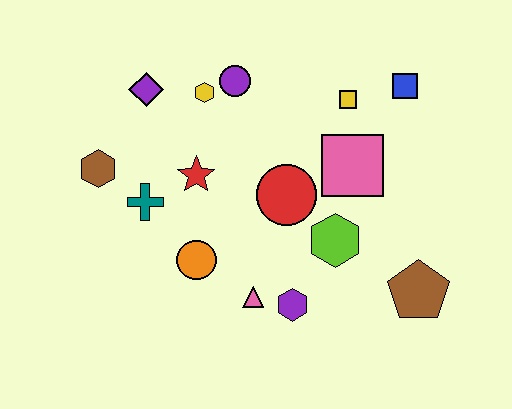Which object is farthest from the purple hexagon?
The purple diamond is farthest from the purple hexagon.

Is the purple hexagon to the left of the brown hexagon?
No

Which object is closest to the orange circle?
The pink triangle is closest to the orange circle.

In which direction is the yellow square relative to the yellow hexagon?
The yellow square is to the right of the yellow hexagon.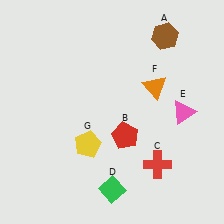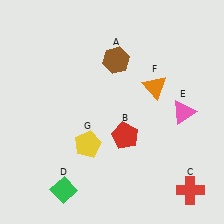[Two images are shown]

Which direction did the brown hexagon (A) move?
The brown hexagon (A) moved left.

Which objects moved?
The objects that moved are: the brown hexagon (A), the red cross (C), the green diamond (D).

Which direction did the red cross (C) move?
The red cross (C) moved right.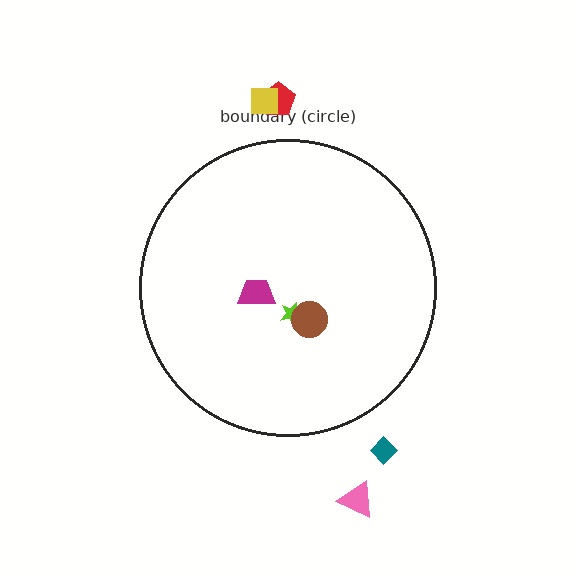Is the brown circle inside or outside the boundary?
Inside.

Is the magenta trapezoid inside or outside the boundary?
Inside.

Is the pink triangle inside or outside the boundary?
Outside.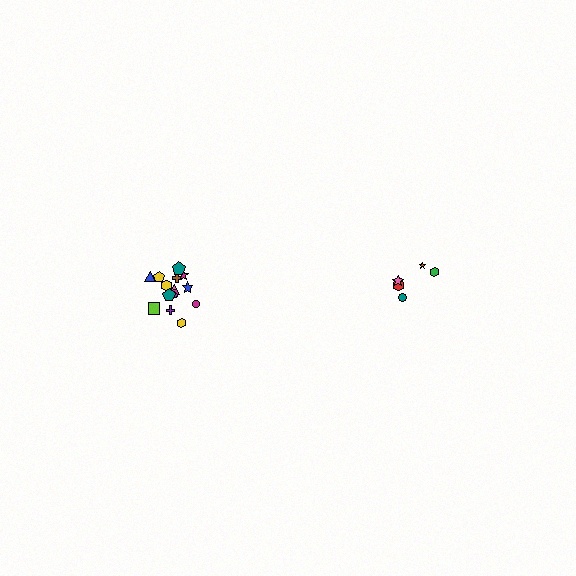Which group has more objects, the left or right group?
The left group.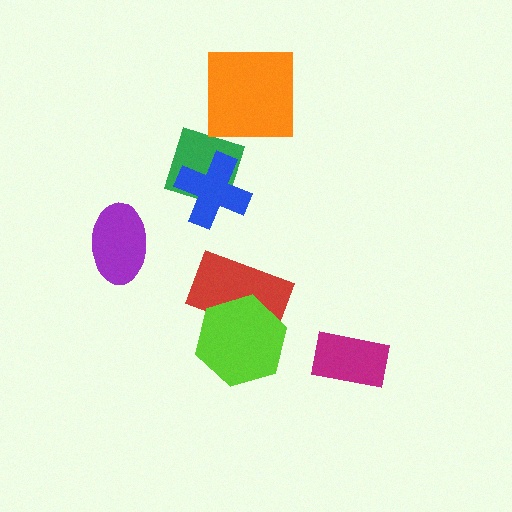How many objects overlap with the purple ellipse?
0 objects overlap with the purple ellipse.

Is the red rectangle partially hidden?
Yes, it is partially covered by another shape.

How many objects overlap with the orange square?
0 objects overlap with the orange square.